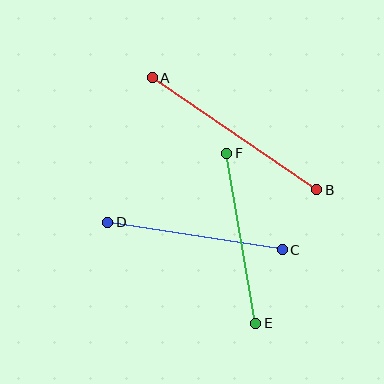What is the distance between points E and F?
The distance is approximately 173 pixels.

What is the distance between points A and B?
The distance is approximately 199 pixels.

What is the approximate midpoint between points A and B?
The midpoint is at approximately (234, 134) pixels.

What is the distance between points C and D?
The distance is approximately 177 pixels.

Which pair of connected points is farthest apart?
Points A and B are farthest apart.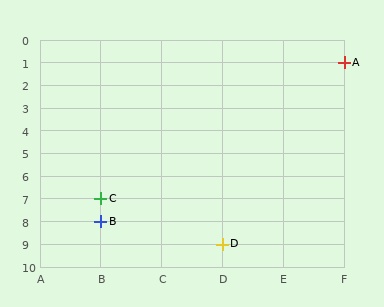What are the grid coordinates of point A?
Point A is at grid coordinates (F, 1).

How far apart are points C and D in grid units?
Points C and D are 2 columns and 2 rows apart (about 2.8 grid units diagonally).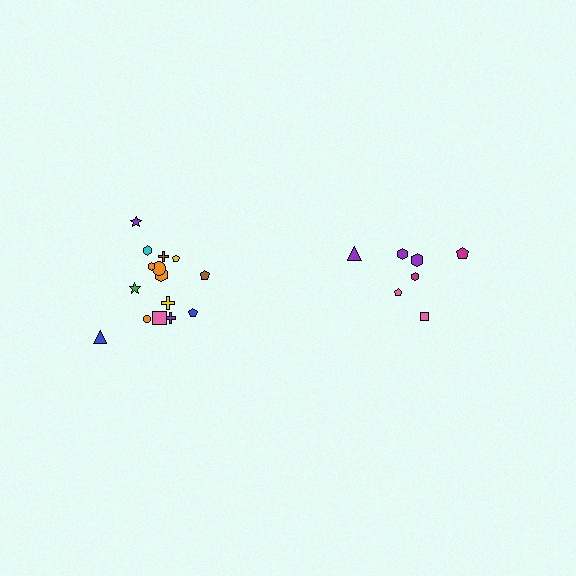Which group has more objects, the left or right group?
The left group.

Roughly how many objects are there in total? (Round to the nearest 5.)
Roughly 20 objects in total.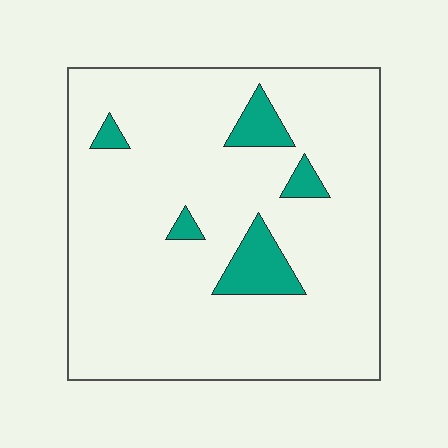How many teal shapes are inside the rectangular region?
5.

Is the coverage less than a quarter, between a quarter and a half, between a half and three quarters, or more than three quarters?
Less than a quarter.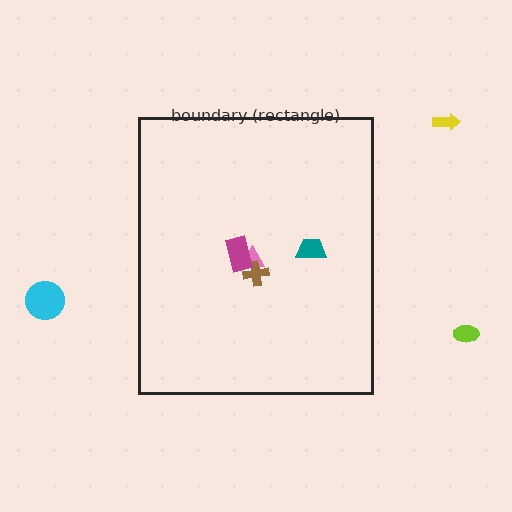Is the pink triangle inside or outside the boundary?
Inside.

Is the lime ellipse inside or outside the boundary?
Outside.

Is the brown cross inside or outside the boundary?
Inside.